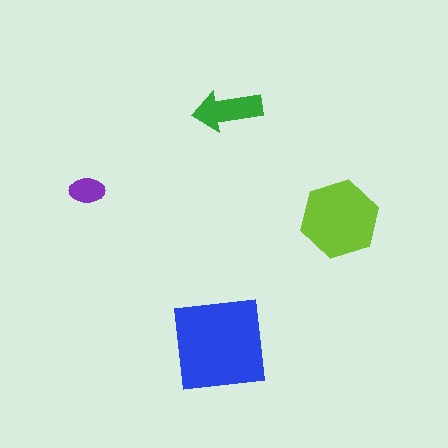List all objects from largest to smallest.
The blue square, the lime hexagon, the green arrow, the purple ellipse.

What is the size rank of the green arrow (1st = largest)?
3rd.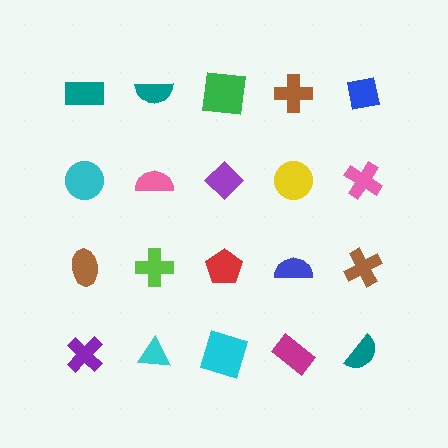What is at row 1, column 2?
A teal semicircle.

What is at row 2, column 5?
A pink cross.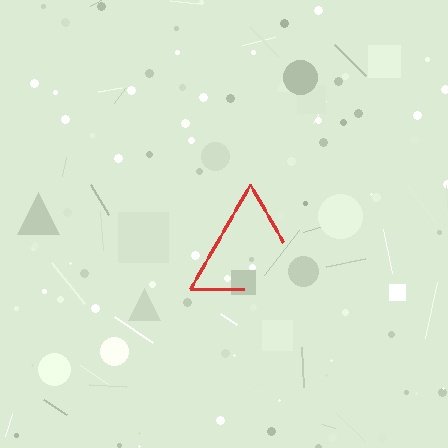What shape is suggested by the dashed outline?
The dashed outline suggests a triangle.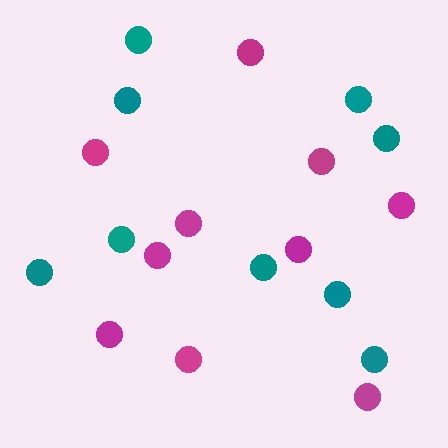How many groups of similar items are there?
There are 2 groups: one group of teal circles (9) and one group of magenta circles (10).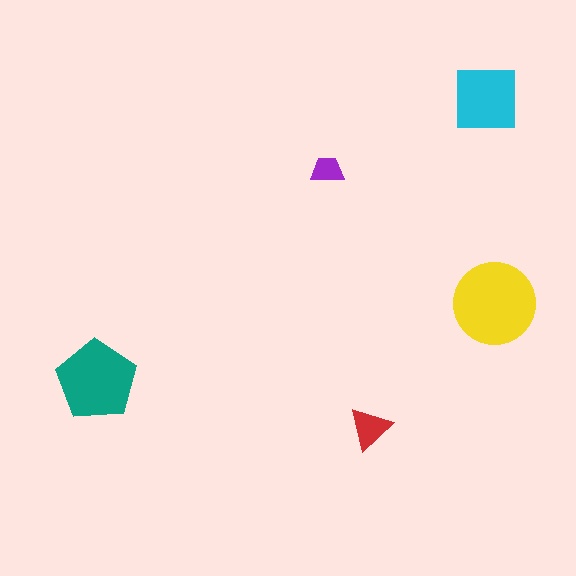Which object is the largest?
The yellow circle.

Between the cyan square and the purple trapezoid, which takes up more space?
The cyan square.